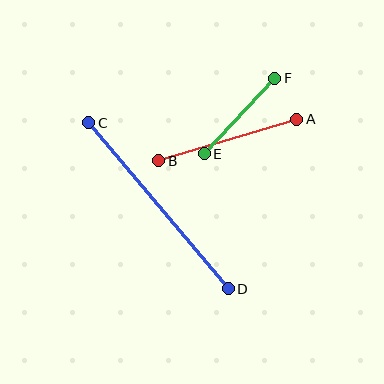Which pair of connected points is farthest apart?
Points C and D are farthest apart.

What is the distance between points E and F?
The distance is approximately 104 pixels.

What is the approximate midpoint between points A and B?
The midpoint is at approximately (228, 140) pixels.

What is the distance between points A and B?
The distance is approximately 144 pixels.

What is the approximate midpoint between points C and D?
The midpoint is at approximately (158, 206) pixels.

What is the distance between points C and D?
The distance is approximately 217 pixels.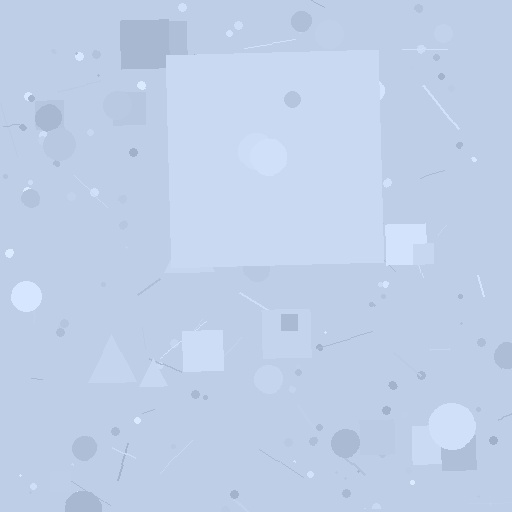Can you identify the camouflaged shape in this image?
The camouflaged shape is a square.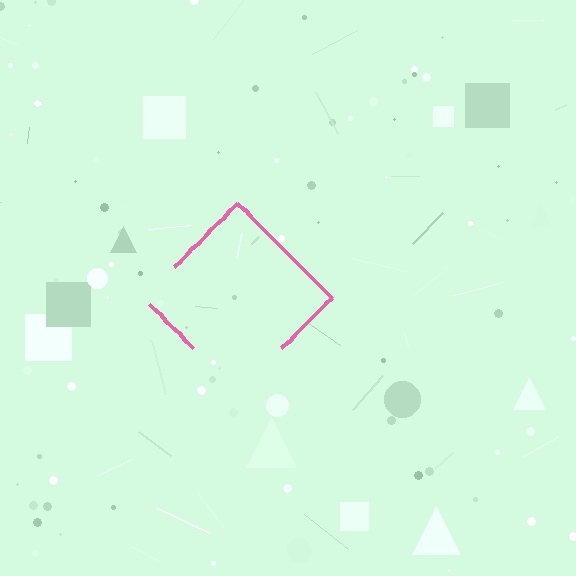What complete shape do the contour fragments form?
The contour fragments form a diamond.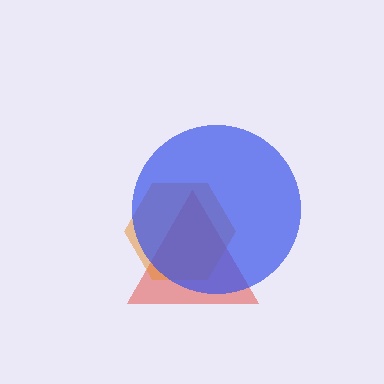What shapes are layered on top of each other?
The layered shapes are: a red triangle, an orange hexagon, a blue circle.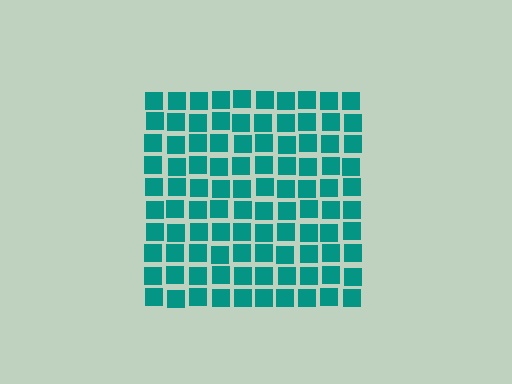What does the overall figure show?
The overall figure shows a square.